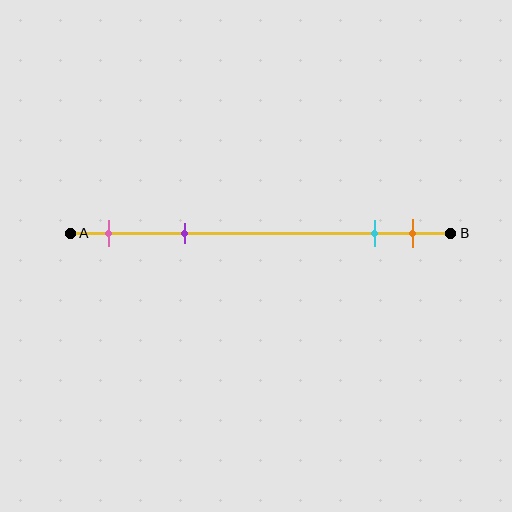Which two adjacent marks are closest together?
The cyan and orange marks are the closest adjacent pair.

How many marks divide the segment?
There are 4 marks dividing the segment.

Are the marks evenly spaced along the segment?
No, the marks are not evenly spaced.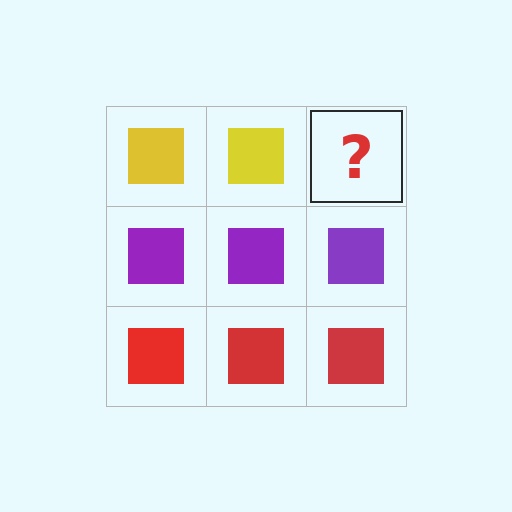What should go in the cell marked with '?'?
The missing cell should contain a yellow square.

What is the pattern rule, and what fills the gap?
The rule is that each row has a consistent color. The gap should be filled with a yellow square.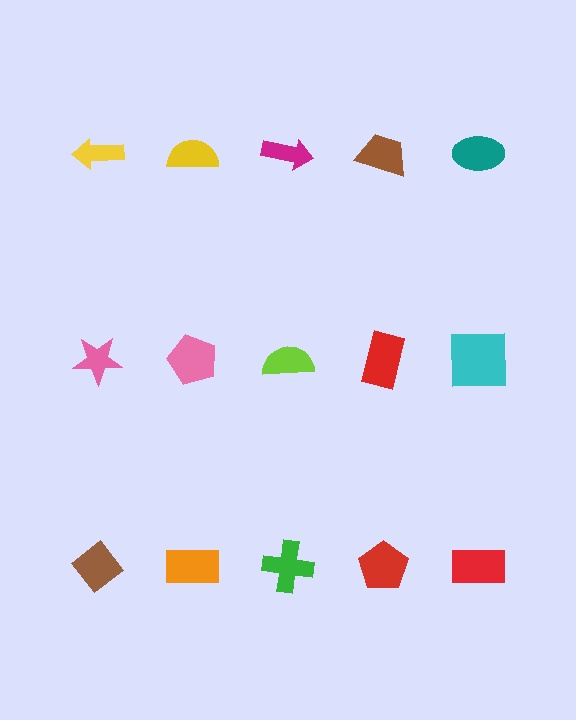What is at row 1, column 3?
A magenta arrow.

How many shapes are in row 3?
5 shapes.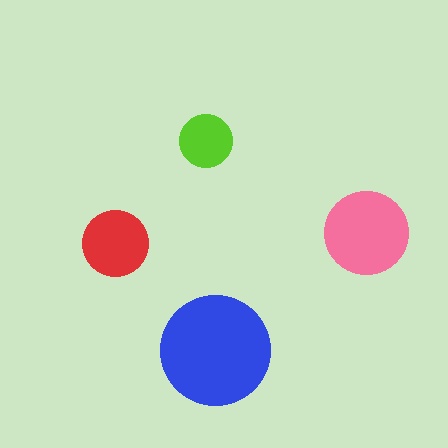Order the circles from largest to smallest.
the blue one, the pink one, the red one, the lime one.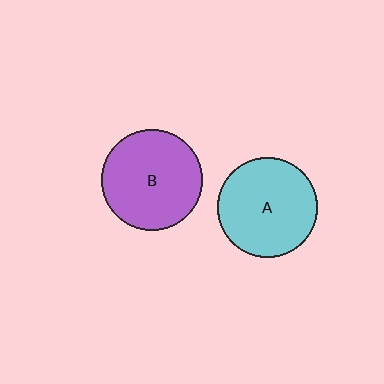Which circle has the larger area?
Circle B (purple).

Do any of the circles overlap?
No, none of the circles overlap.